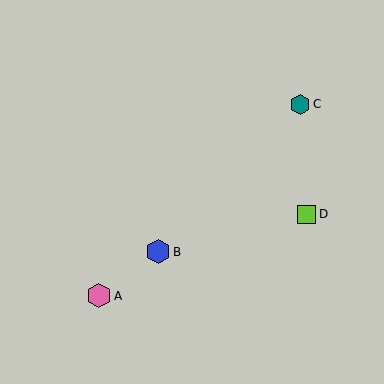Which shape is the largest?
The blue hexagon (labeled B) is the largest.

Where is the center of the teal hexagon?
The center of the teal hexagon is at (300, 104).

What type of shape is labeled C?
Shape C is a teal hexagon.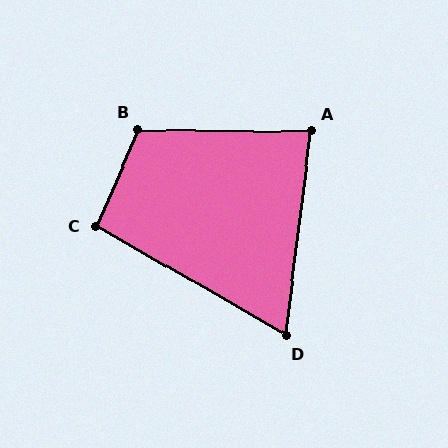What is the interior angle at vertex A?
Approximately 83 degrees (acute).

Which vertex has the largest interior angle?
B, at approximately 113 degrees.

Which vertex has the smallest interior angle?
D, at approximately 67 degrees.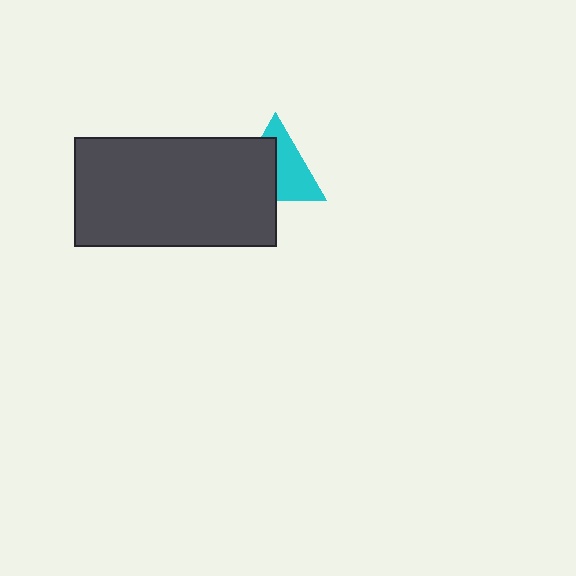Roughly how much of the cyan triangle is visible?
About half of it is visible (roughly 52%).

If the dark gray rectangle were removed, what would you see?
You would see the complete cyan triangle.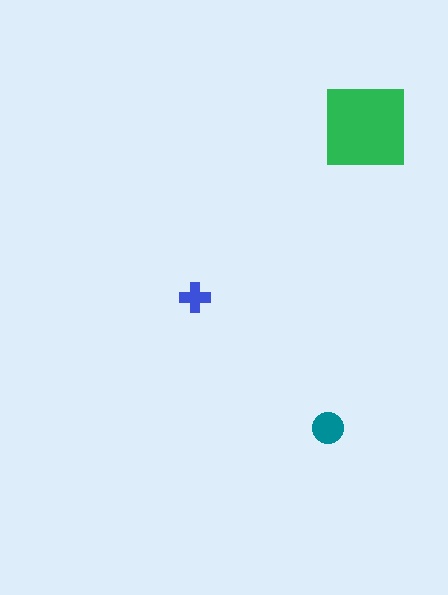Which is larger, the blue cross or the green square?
The green square.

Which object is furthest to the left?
The blue cross is leftmost.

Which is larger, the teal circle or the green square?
The green square.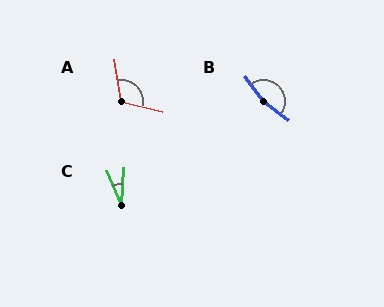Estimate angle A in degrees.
Approximately 112 degrees.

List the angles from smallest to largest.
C (26°), A (112°), B (162°).